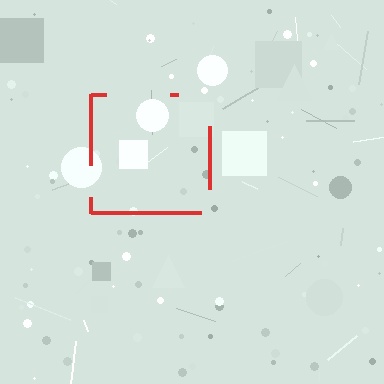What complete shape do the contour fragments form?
The contour fragments form a square.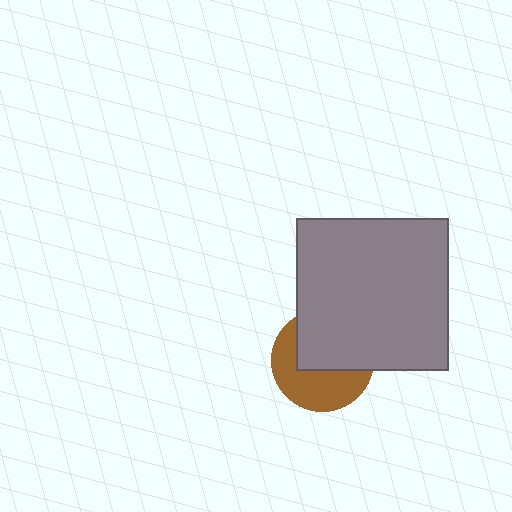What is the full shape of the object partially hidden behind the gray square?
The partially hidden object is a brown circle.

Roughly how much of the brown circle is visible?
About half of it is visible (roughly 49%).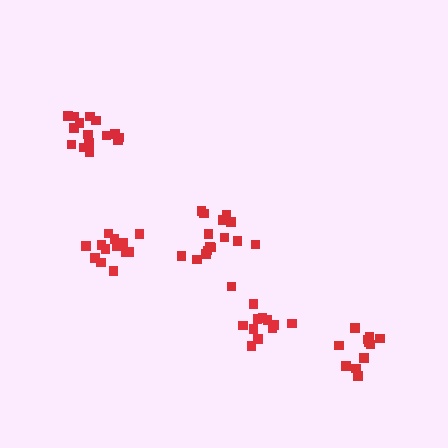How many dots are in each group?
Group 1: 15 dots, Group 2: 13 dots, Group 3: 16 dots, Group 4: 11 dots, Group 5: 11 dots (66 total).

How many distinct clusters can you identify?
There are 5 distinct clusters.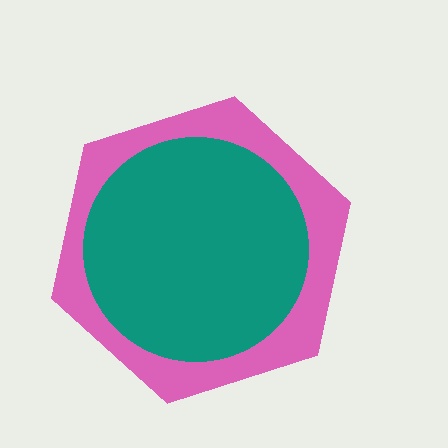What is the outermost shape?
The pink hexagon.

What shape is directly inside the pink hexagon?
The teal circle.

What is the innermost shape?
The teal circle.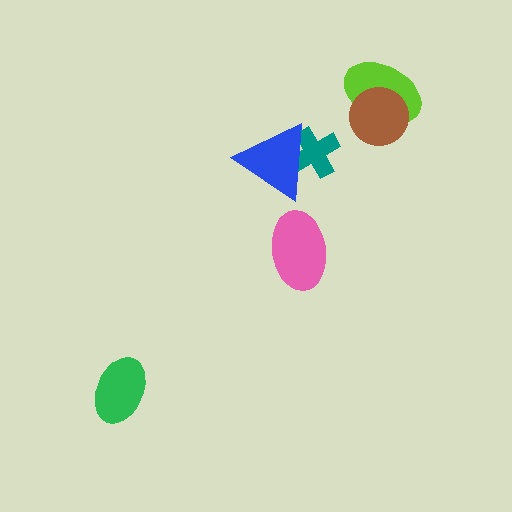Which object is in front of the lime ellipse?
The brown circle is in front of the lime ellipse.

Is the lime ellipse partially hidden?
Yes, it is partially covered by another shape.